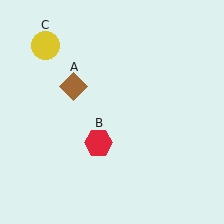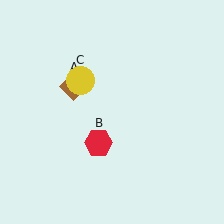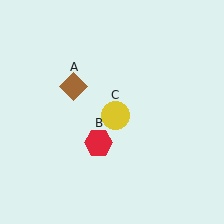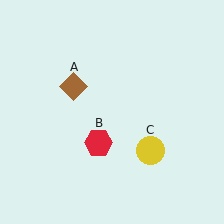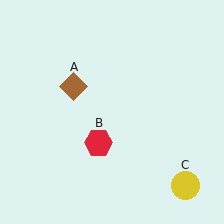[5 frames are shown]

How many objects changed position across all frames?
1 object changed position: yellow circle (object C).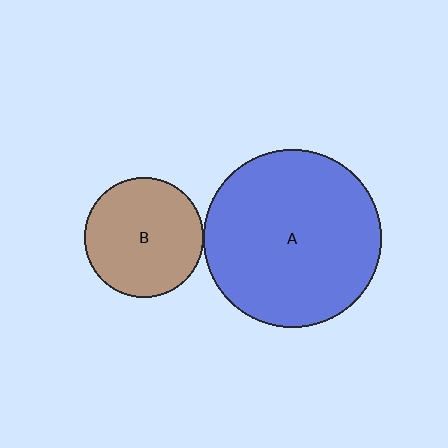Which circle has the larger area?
Circle A (blue).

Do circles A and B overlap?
Yes.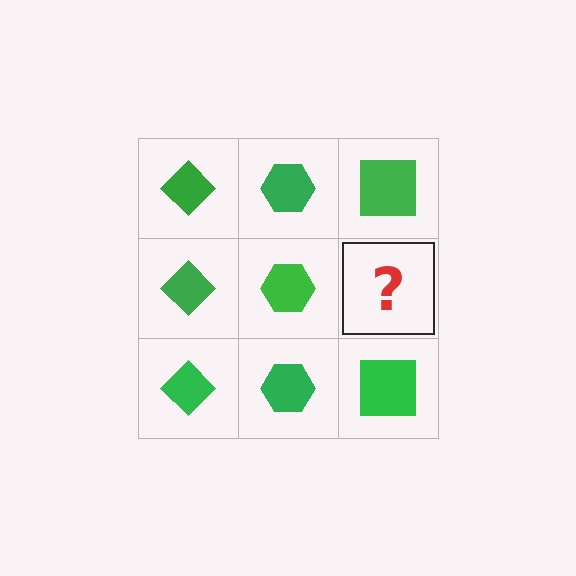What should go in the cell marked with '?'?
The missing cell should contain a green square.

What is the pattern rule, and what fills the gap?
The rule is that each column has a consistent shape. The gap should be filled with a green square.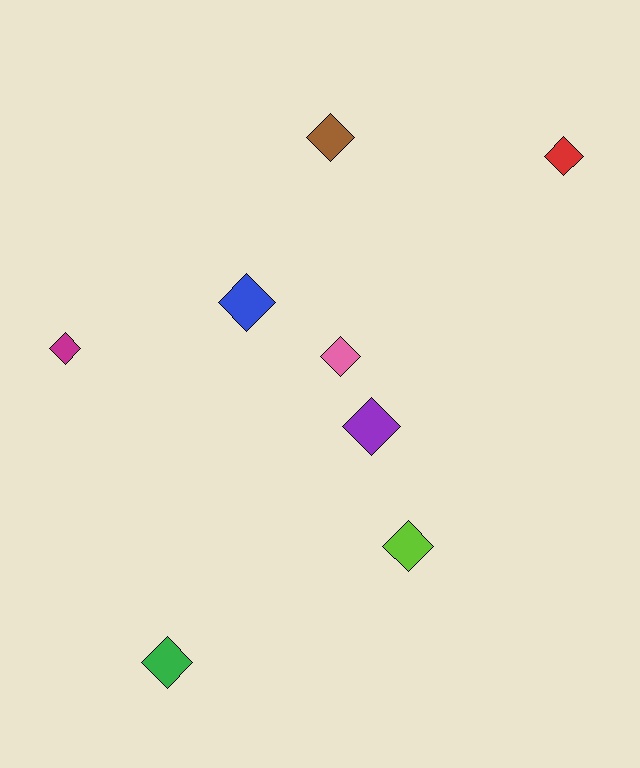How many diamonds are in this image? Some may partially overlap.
There are 8 diamonds.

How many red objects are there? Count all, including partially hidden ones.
There is 1 red object.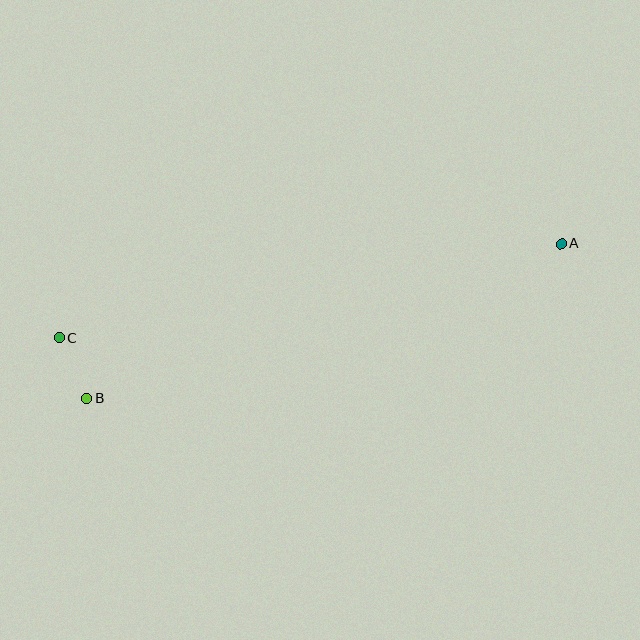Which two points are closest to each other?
Points B and C are closest to each other.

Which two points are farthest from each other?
Points A and C are farthest from each other.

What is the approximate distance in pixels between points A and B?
The distance between A and B is approximately 499 pixels.